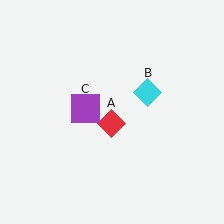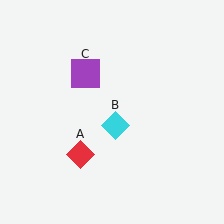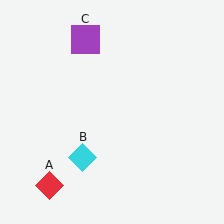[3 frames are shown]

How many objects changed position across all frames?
3 objects changed position: red diamond (object A), cyan diamond (object B), purple square (object C).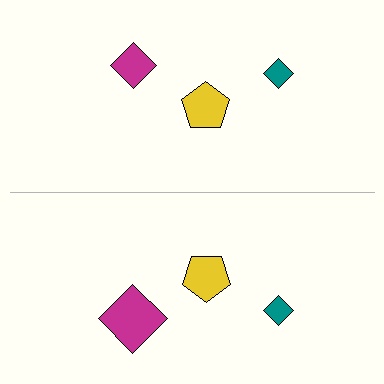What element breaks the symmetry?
The magenta diamond on the bottom side has a different size than its mirror counterpart.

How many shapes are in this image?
There are 6 shapes in this image.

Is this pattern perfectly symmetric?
No, the pattern is not perfectly symmetric. The magenta diamond on the bottom side has a different size than its mirror counterpart.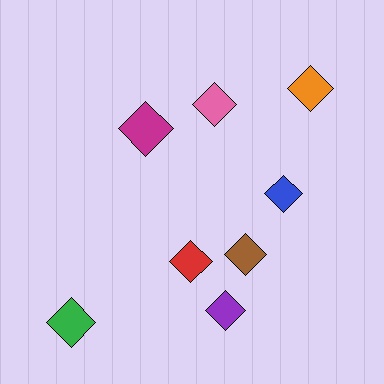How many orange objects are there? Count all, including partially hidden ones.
There is 1 orange object.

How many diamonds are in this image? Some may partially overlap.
There are 8 diamonds.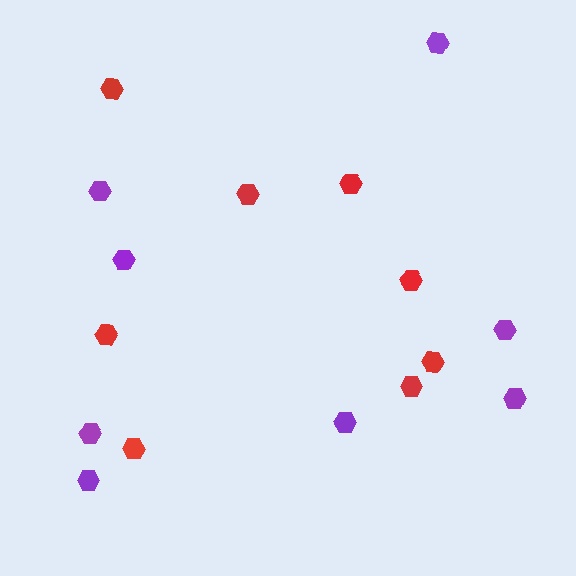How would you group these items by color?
There are 2 groups: one group of purple hexagons (8) and one group of red hexagons (8).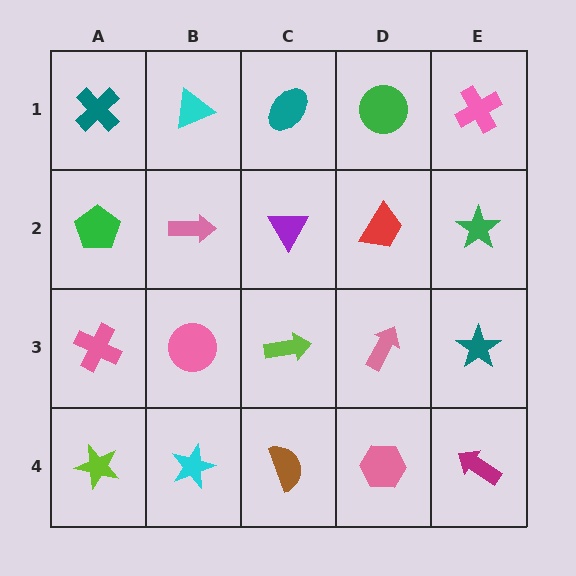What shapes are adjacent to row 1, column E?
A green star (row 2, column E), a green circle (row 1, column D).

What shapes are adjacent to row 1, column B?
A pink arrow (row 2, column B), a teal cross (row 1, column A), a teal ellipse (row 1, column C).